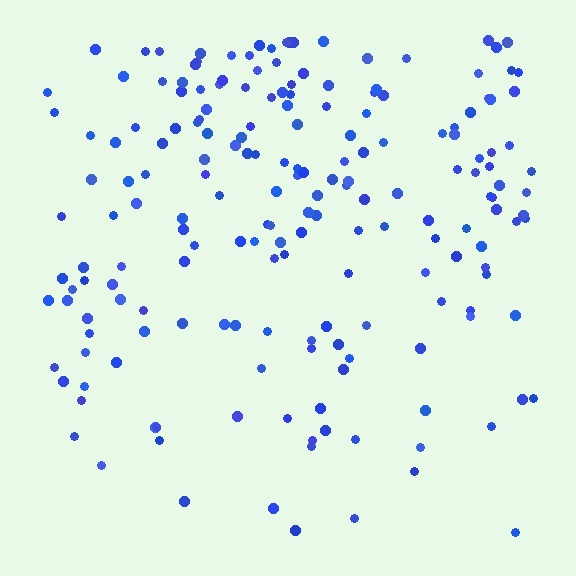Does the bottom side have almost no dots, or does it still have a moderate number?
Still a moderate number, just noticeably fewer than the top.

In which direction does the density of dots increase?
From bottom to top, with the top side densest.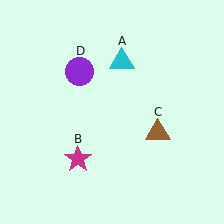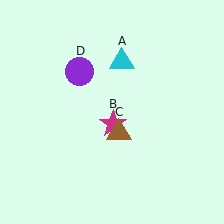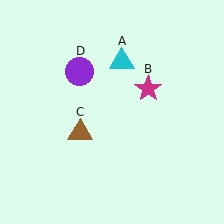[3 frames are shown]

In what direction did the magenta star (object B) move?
The magenta star (object B) moved up and to the right.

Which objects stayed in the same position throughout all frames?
Cyan triangle (object A) and purple circle (object D) remained stationary.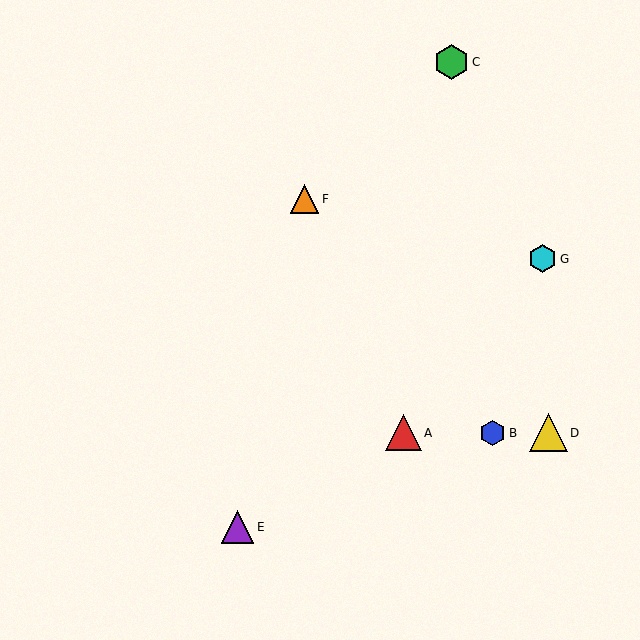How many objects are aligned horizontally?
3 objects (A, B, D) are aligned horizontally.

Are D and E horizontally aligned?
No, D is at y≈433 and E is at y≈527.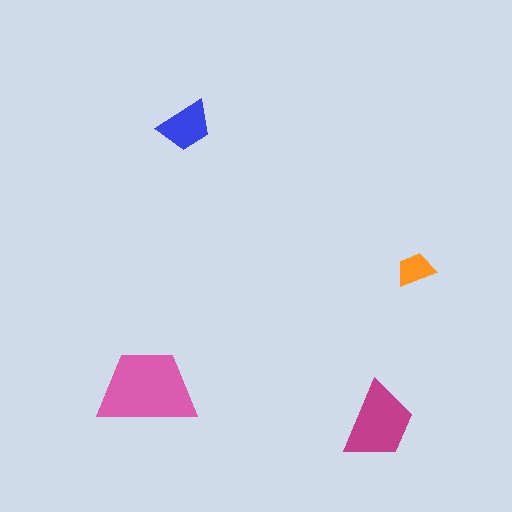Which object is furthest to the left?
The pink trapezoid is leftmost.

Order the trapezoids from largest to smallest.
the pink one, the magenta one, the blue one, the orange one.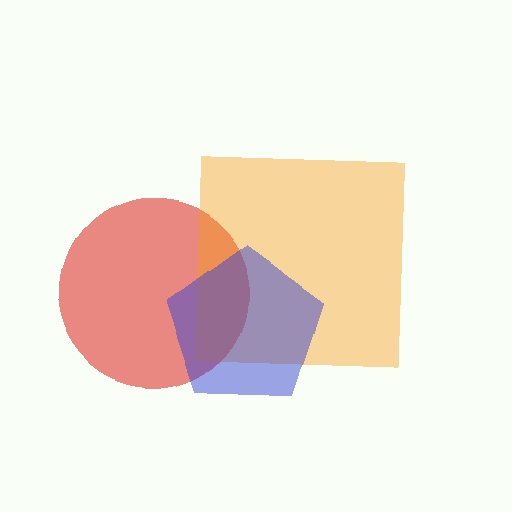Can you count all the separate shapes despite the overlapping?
Yes, there are 3 separate shapes.